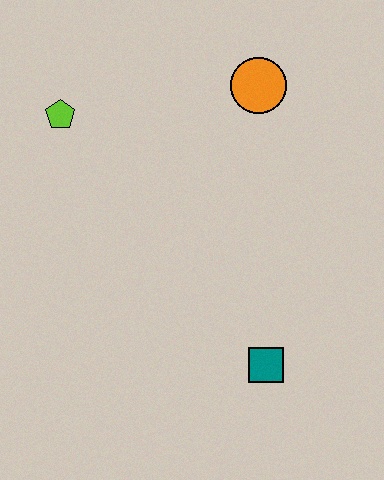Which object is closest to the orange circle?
The lime pentagon is closest to the orange circle.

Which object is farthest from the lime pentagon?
The teal square is farthest from the lime pentagon.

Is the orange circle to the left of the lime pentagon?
No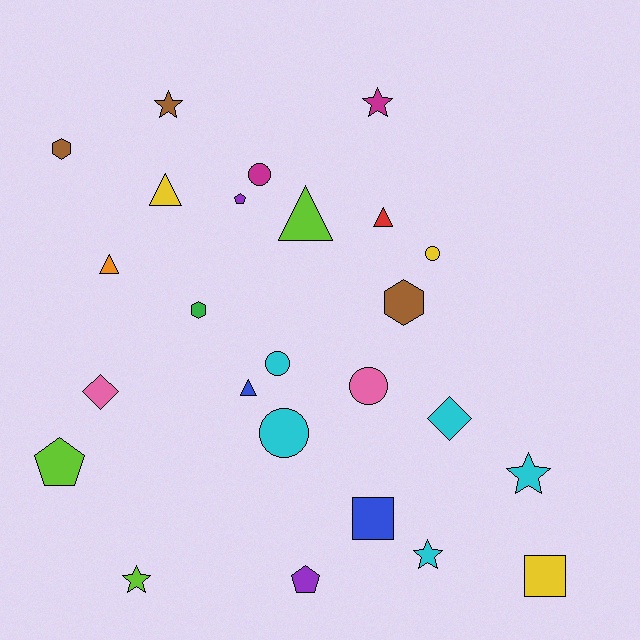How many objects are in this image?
There are 25 objects.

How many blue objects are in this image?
There are 2 blue objects.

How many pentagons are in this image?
There are 3 pentagons.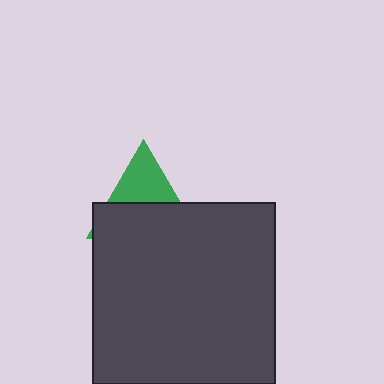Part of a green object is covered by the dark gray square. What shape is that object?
It is a triangle.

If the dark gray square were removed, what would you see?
You would see the complete green triangle.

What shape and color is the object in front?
The object in front is a dark gray square.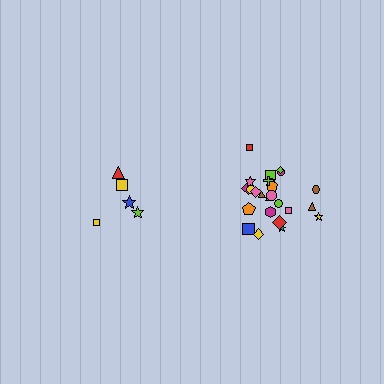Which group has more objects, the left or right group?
The right group.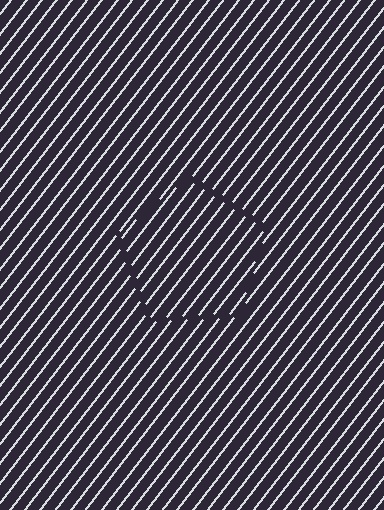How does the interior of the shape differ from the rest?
The interior of the shape contains the same grating, shifted by half a period — the contour is defined by the phase discontinuity where line-ends from the inner and outer gratings abut.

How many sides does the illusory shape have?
5 sides — the line-ends trace a pentagon.